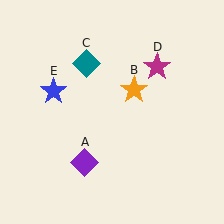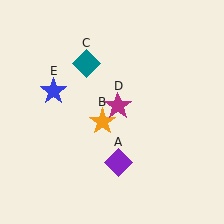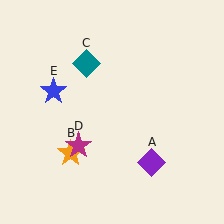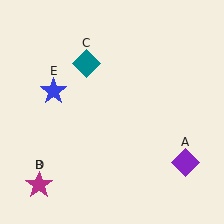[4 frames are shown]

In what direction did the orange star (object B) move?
The orange star (object B) moved down and to the left.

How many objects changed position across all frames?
3 objects changed position: purple diamond (object A), orange star (object B), magenta star (object D).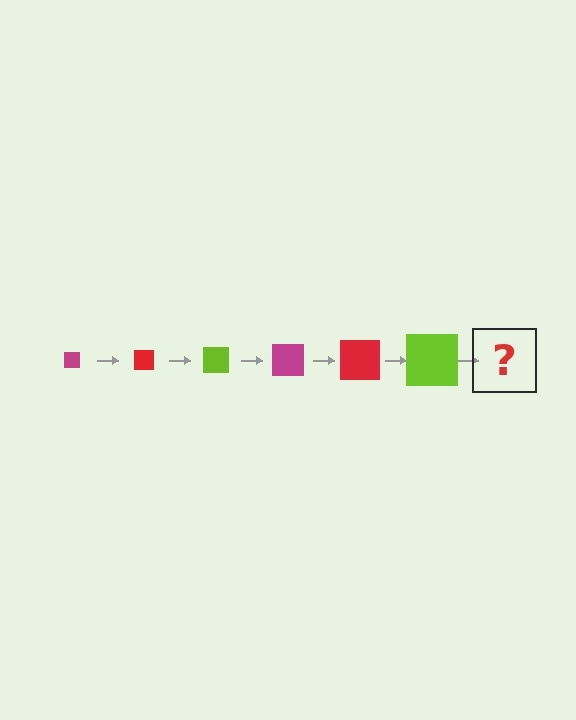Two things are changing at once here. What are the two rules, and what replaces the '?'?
The two rules are that the square grows larger each step and the color cycles through magenta, red, and lime. The '?' should be a magenta square, larger than the previous one.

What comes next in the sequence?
The next element should be a magenta square, larger than the previous one.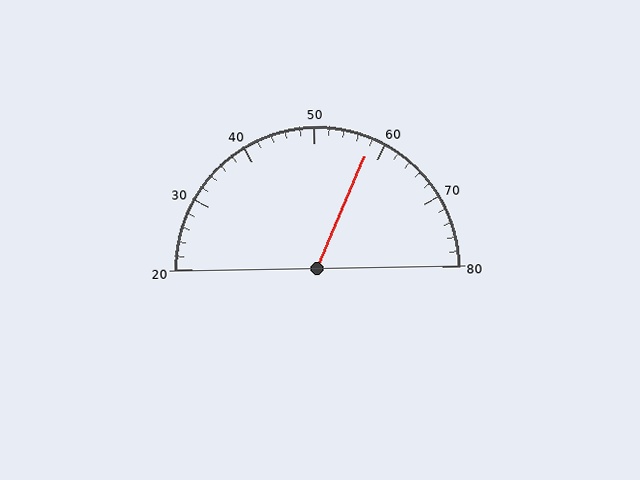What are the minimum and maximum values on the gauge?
The gauge ranges from 20 to 80.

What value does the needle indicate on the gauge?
The needle indicates approximately 58.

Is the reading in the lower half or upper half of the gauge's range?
The reading is in the upper half of the range (20 to 80).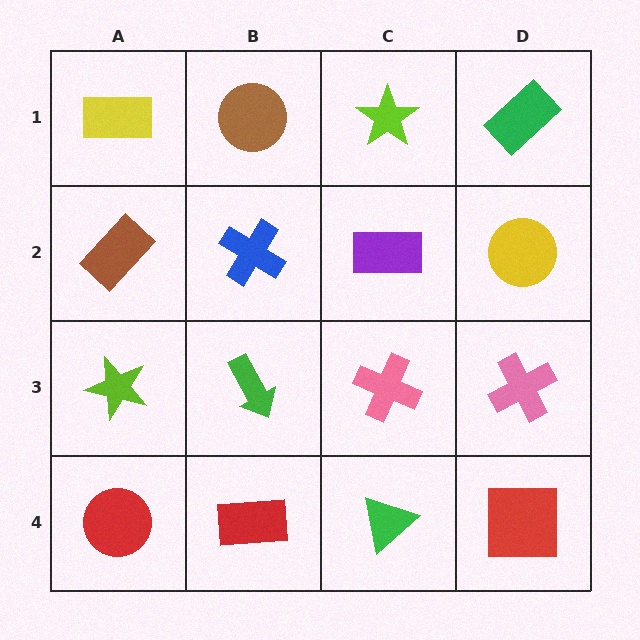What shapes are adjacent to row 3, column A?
A brown rectangle (row 2, column A), a red circle (row 4, column A), a green arrow (row 3, column B).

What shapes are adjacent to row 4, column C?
A pink cross (row 3, column C), a red rectangle (row 4, column B), a red square (row 4, column D).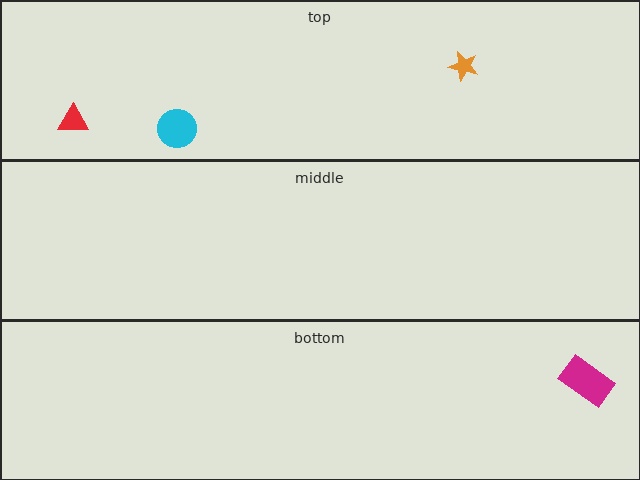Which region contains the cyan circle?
The top region.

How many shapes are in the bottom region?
1.